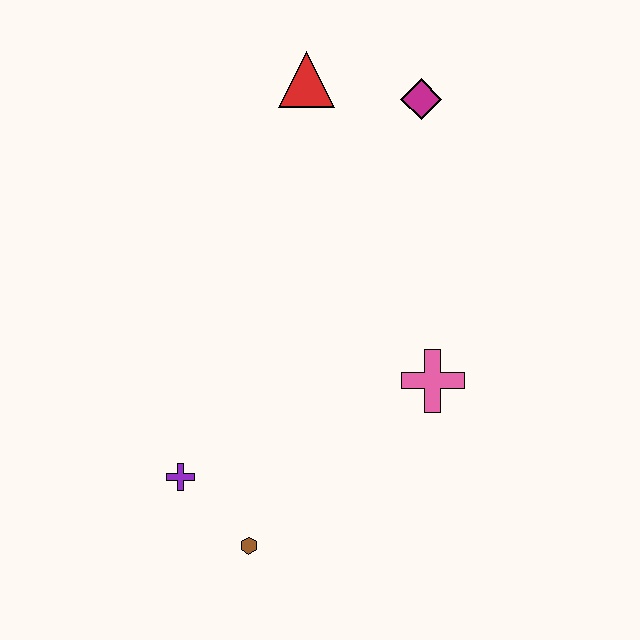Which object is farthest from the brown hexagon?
The magenta diamond is farthest from the brown hexagon.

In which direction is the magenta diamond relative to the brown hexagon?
The magenta diamond is above the brown hexagon.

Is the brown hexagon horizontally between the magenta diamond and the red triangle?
No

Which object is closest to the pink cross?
The brown hexagon is closest to the pink cross.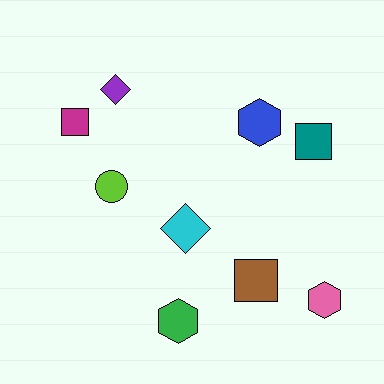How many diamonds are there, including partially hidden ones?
There are 2 diamonds.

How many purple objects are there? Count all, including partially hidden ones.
There is 1 purple object.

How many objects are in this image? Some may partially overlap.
There are 9 objects.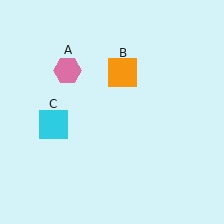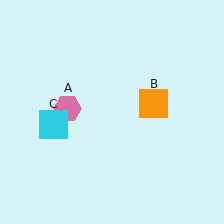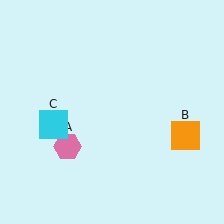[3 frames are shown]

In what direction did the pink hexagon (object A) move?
The pink hexagon (object A) moved down.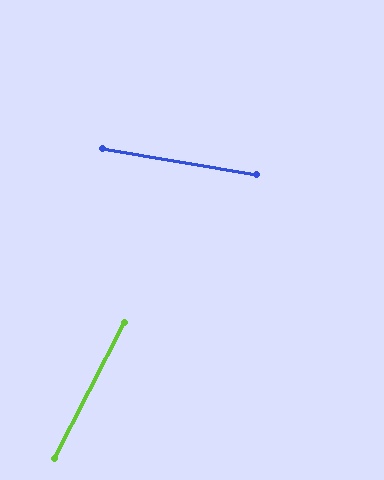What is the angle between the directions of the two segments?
Approximately 72 degrees.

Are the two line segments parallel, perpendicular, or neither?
Neither parallel nor perpendicular — they differ by about 72°.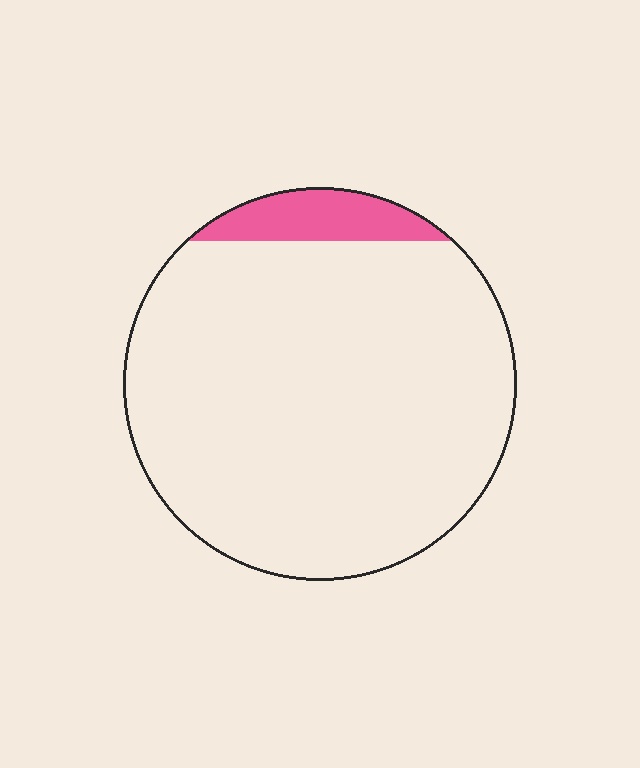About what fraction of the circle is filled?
About one tenth (1/10).